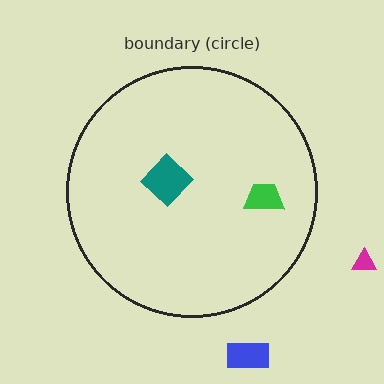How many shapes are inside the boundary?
2 inside, 2 outside.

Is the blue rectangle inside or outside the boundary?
Outside.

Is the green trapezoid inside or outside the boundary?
Inside.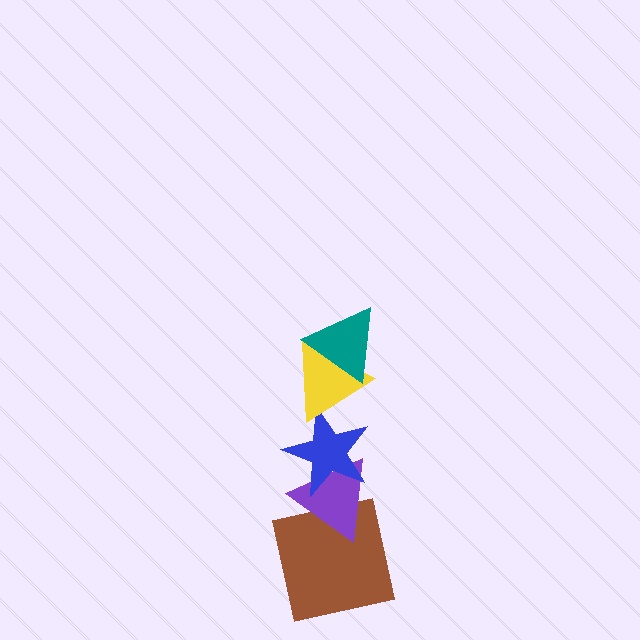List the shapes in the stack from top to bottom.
From top to bottom: the teal triangle, the yellow triangle, the blue star, the purple triangle, the brown square.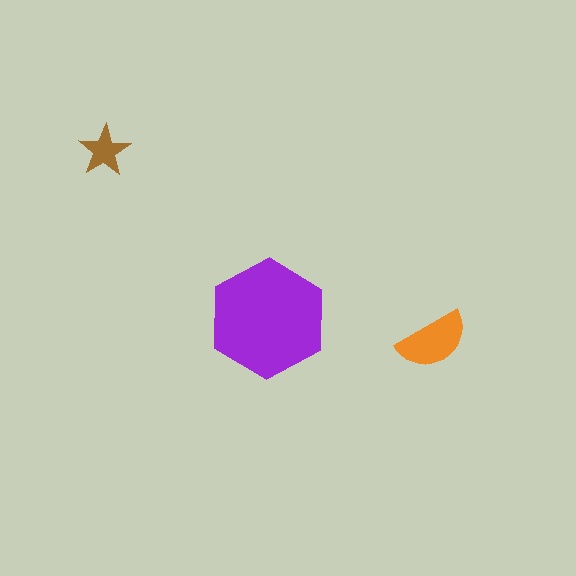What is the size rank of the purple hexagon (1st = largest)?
1st.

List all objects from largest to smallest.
The purple hexagon, the orange semicircle, the brown star.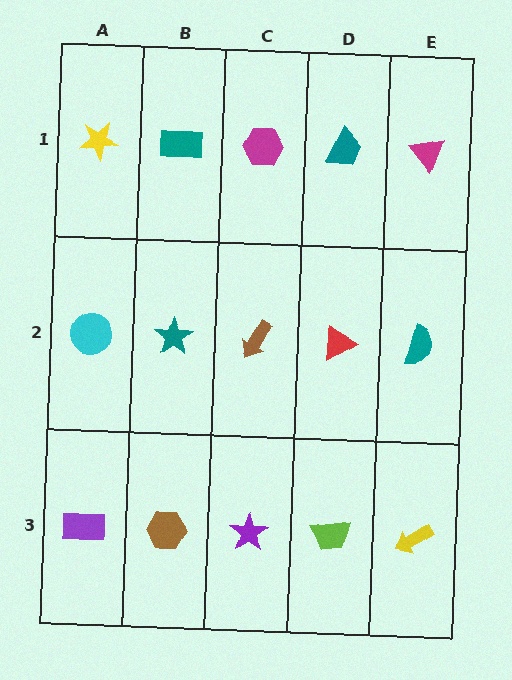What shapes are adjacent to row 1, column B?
A teal star (row 2, column B), a yellow star (row 1, column A), a magenta hexagon (row 1, column C).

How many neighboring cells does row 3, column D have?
3.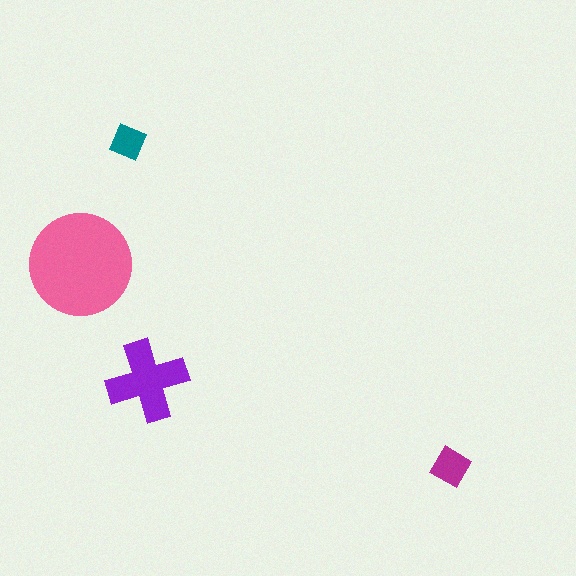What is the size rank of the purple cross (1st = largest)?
2nd.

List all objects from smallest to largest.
The teal diamond, the magenta diamond, the purple cross, the pink circle.